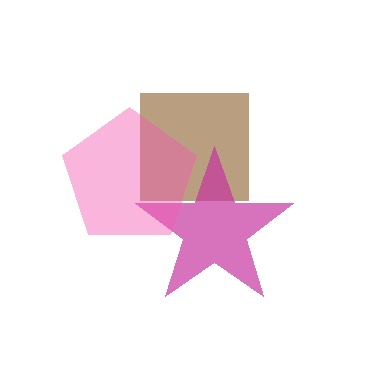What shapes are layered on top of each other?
The layered shapes are: a brown square, a magenta star, a pink pentagon.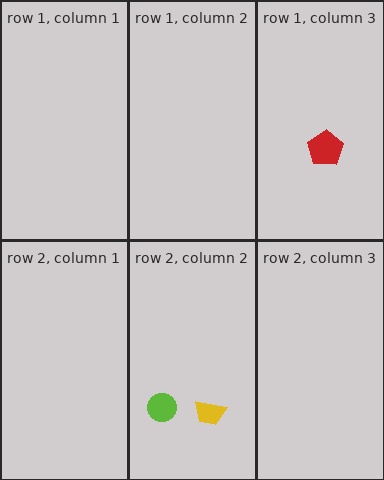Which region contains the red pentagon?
The row 1, column 3 region.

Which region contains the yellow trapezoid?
The row 2, column 2 region.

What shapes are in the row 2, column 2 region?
The yellow trapezoid, the lime circle.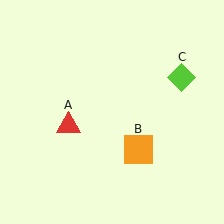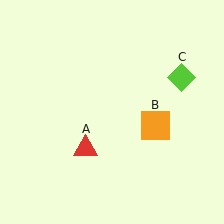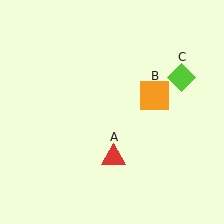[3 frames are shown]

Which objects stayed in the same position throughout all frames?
Lime diamond (object C) remained stationary.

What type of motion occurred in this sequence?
The red triangle (object A), orange square (object B) rotated counterclockwise around the center of the scene.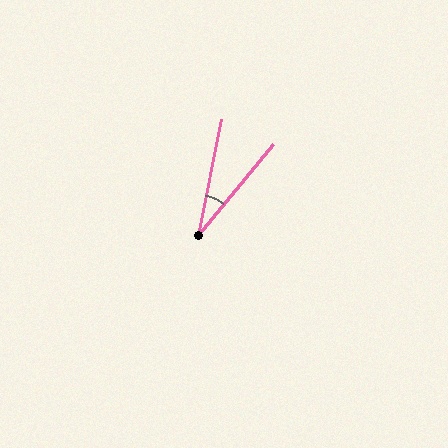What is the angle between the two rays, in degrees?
Approximately 28 degrees.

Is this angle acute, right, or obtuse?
It is acute.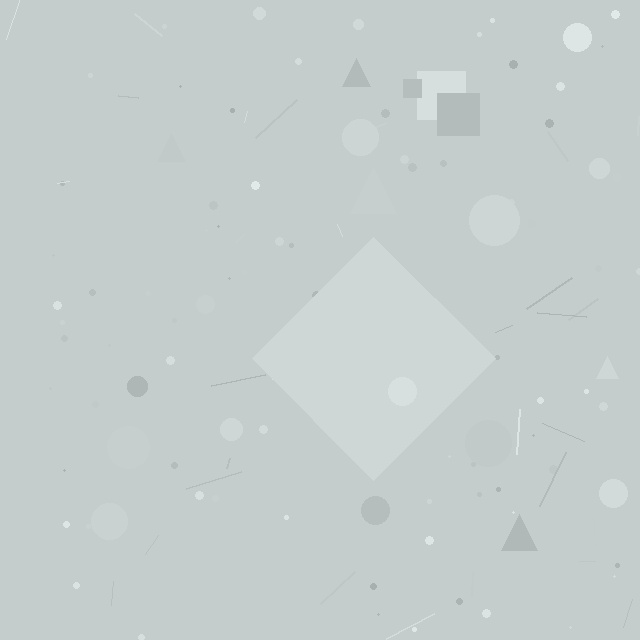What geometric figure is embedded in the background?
A diamond is embedded in the background.